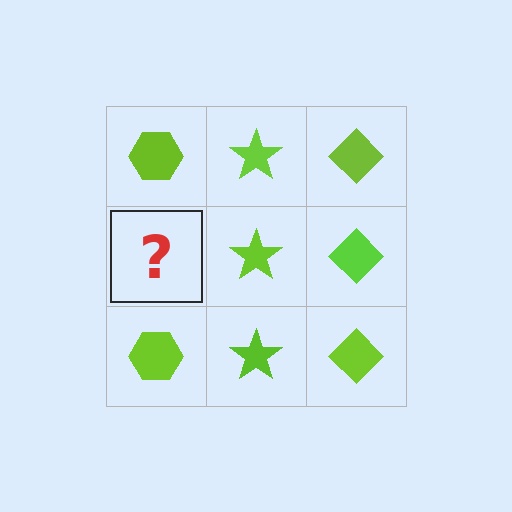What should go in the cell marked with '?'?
The missing cell should contain a lime hexagon.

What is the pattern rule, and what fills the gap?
The rule is that each column has a consistent shape. The gap should be filled with a lime hexagon.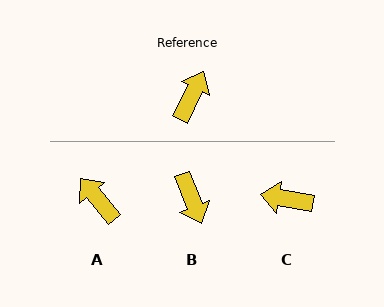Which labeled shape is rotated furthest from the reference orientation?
B, about 133 degrees away.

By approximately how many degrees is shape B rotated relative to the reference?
Approximately 133 degrees clockwise.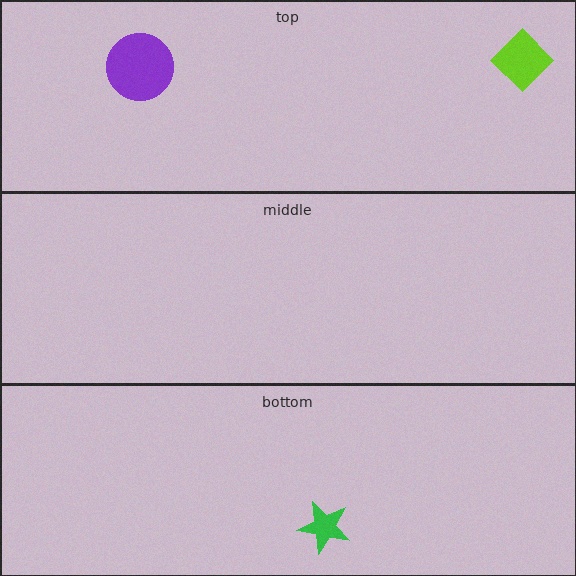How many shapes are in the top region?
2.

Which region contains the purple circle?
The top region.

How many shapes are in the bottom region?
1.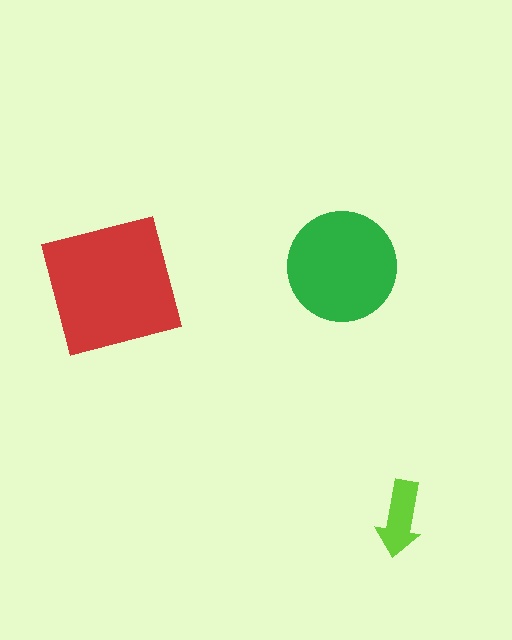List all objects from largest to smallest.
The red square, the green circle, the lime arrow.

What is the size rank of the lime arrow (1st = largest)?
3rd.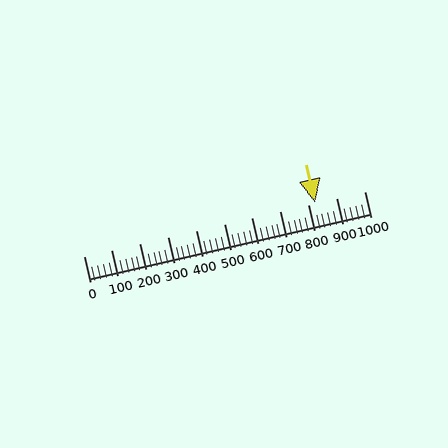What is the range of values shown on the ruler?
The ruler shows values from 0 to 1000.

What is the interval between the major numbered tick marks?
The major tick marks are spaced 100 units apart.